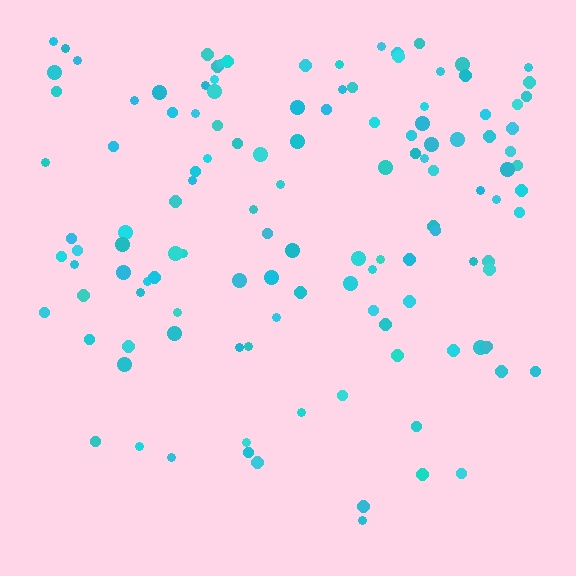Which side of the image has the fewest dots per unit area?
The bottom.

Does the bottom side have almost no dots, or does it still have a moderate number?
Still a moderate number, just noticeably fewer than the top.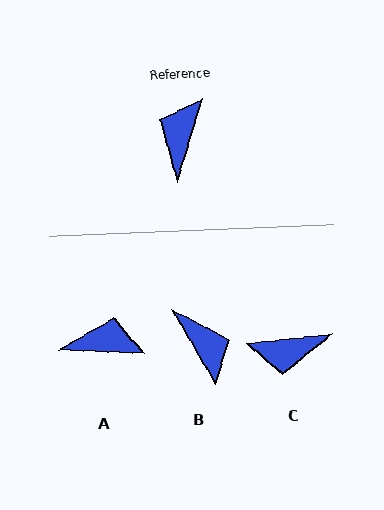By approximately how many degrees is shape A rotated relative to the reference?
Approximately 76 degrees clockwise.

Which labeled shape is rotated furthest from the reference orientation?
B, about 134 degrees away.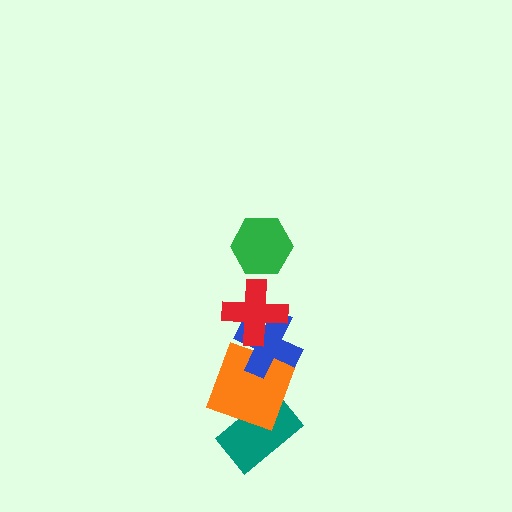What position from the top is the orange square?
The orange square is 4th from the top.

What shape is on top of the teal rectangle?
The orange square is on top of the teal rectangle.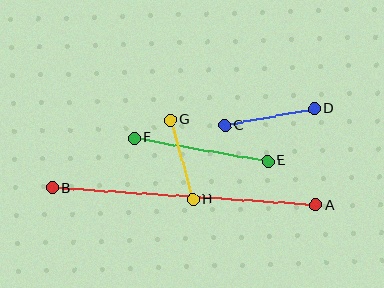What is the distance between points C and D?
The distance is approximately 91 pixels.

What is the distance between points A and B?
The distance is approximately 264 pixels.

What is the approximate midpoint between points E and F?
The midpoint is at approximately (201, 150) pixels.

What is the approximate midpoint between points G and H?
The midpoint is at approximately (182, 159) pixels.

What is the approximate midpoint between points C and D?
The midpoint is at approximately (269, 117) pixels.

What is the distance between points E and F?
The distance is approximately 136 pixels.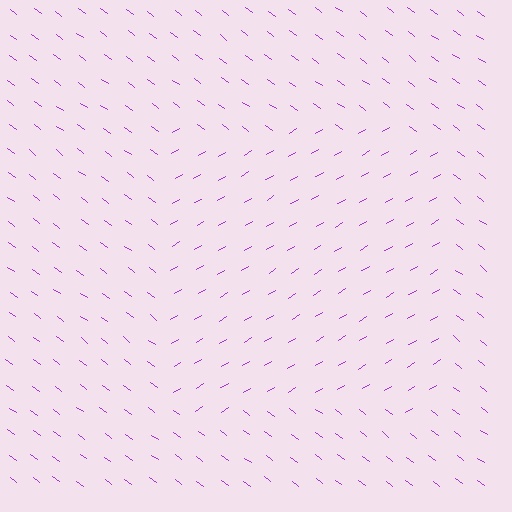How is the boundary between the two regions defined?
The boundary is defined purely by a change in line orientation (approximately 68 degrees difference). All lines are the same color and thickness.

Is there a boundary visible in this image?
Yes, there is a texture boundary formed by a change in line orientation.